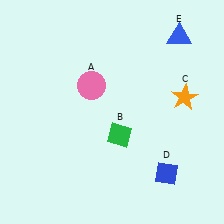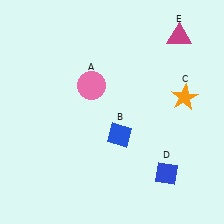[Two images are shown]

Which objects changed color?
B changed from green to blue. E changed from blue to magenta.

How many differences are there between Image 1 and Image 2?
There are 2 differences between the two images.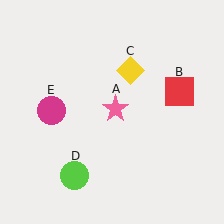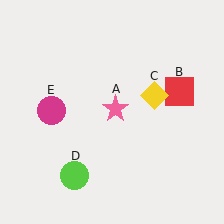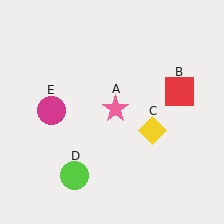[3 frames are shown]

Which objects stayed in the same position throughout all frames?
Pink star (object A) and red square (object B) and lime circle (object D) and magenta circle (object E) remained stationary.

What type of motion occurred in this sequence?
The yellow diamond (object C) rotated clockwise around the center of the scene.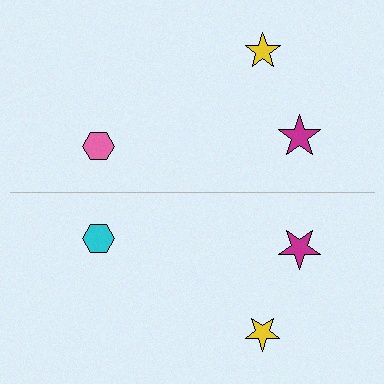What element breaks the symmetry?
The cyan hexagon on the bottom side breaks the symmetry — its mirror counterpart is pink.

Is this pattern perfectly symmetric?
No, the pattern is not perfectly symmetric. The cyan hexagon on the bottom side breaks the symmetry — its mirror counterpart is pink.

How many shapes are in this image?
There are 6 shapes in this image.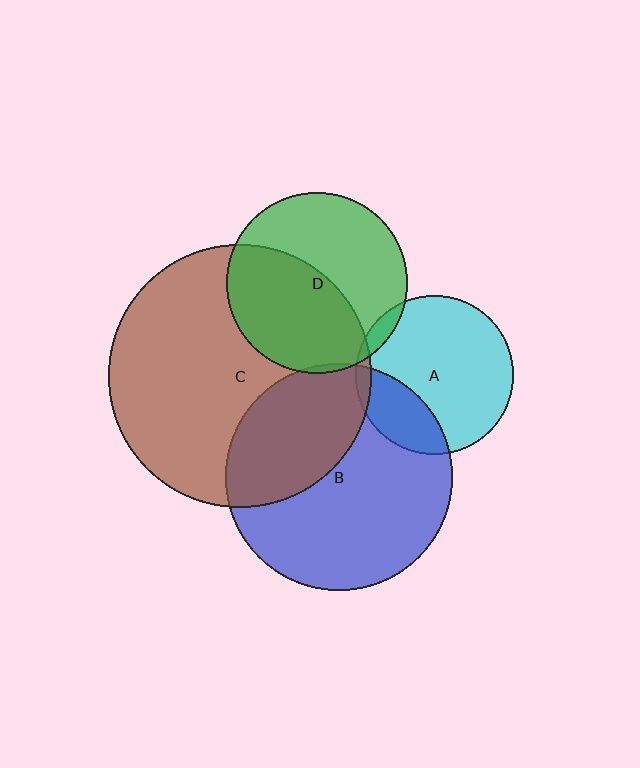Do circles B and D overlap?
Yes.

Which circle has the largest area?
Circle C (brown).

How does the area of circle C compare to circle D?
Approximately 2.1 times.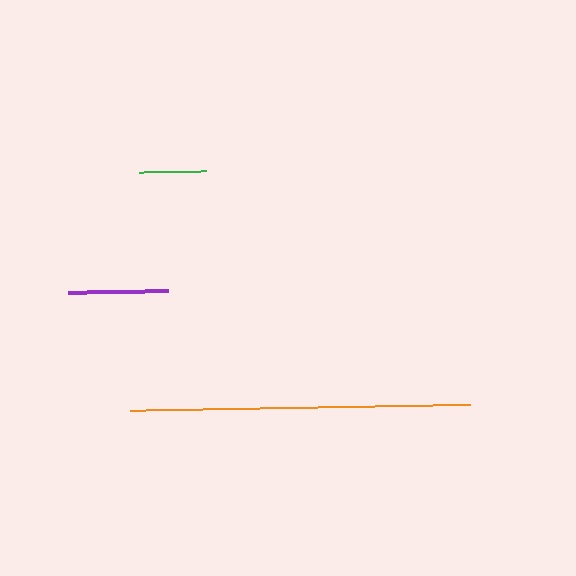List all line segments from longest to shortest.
From longest to shortest: orange, purple, green.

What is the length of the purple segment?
The purple segment is approximately 100 pixels long.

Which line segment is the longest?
The orange line is the longest at approximately 340 pixels.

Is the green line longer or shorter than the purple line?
The purple line is longer than the green line.